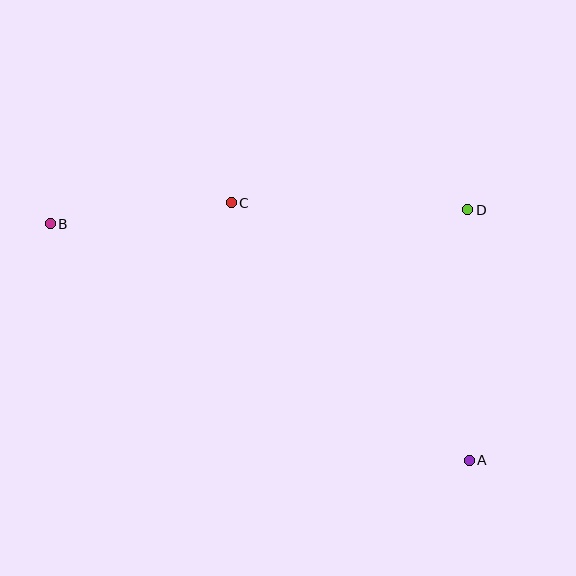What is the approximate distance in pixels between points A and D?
The distance between A and D is approximately 251 pixels.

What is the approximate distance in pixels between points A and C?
The distance between A and C is approximately 351 pixels.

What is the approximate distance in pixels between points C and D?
The distance between C and D is approximately 236 pixels.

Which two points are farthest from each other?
Points A and B are farthest from each other.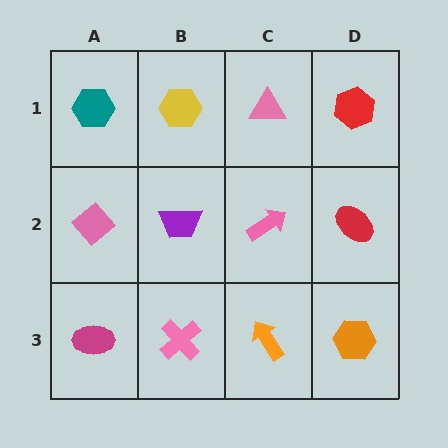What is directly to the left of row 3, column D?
An orange arrow.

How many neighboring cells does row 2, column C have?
4.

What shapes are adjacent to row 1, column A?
A pink diamond (row 2, column A), a yellow hexagon (row 1, column B).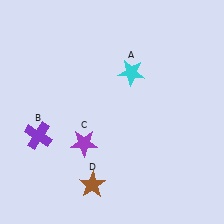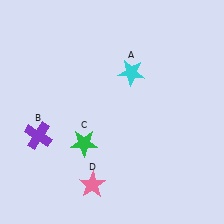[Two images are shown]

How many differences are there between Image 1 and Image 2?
There are 2 differences between the two images.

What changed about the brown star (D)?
In Image 1, D is brown. In Image 2, it changed to pink.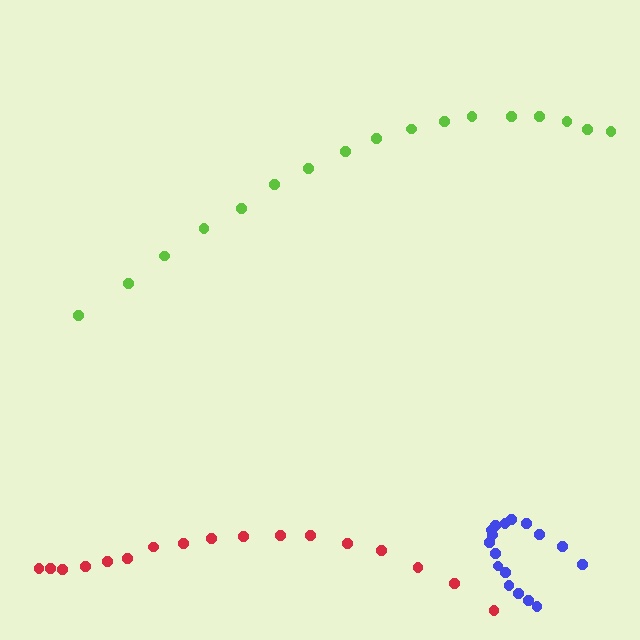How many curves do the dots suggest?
There are 3 distinct paths.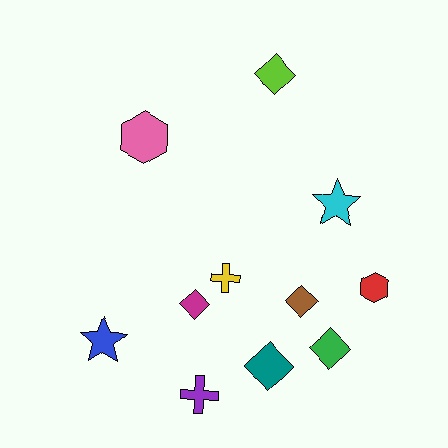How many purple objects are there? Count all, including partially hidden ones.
There is 1 purple object.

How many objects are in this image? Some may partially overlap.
There are 11 objects.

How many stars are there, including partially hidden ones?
There are 2 stars.